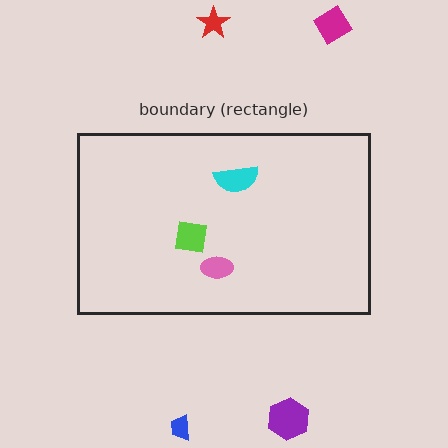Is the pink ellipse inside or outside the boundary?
Inside.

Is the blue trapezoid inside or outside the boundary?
Outside.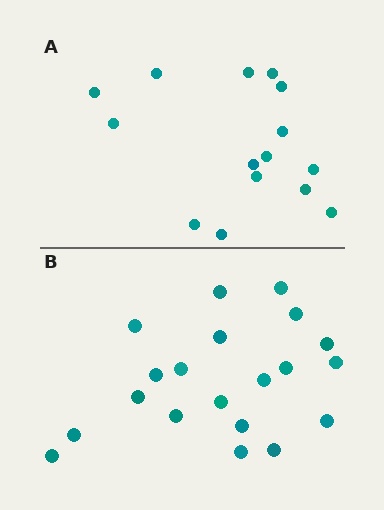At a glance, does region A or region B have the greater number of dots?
Region B (the bottom region) has more dots.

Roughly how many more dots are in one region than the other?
Region B has about 5 more dots than region A.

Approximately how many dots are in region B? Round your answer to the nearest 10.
About 20 dots.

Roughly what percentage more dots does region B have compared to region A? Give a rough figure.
About 35% more.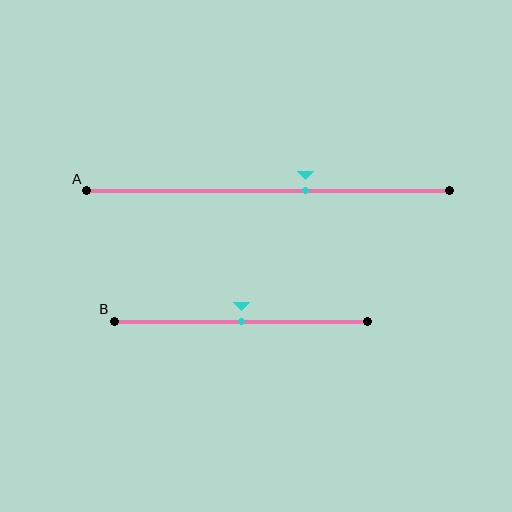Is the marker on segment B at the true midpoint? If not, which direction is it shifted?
Yes, the marker on segment B is at the true midpoint.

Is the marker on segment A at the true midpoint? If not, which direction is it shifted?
No, the marker on segment A is shifted to the right by about 10% of the segment length.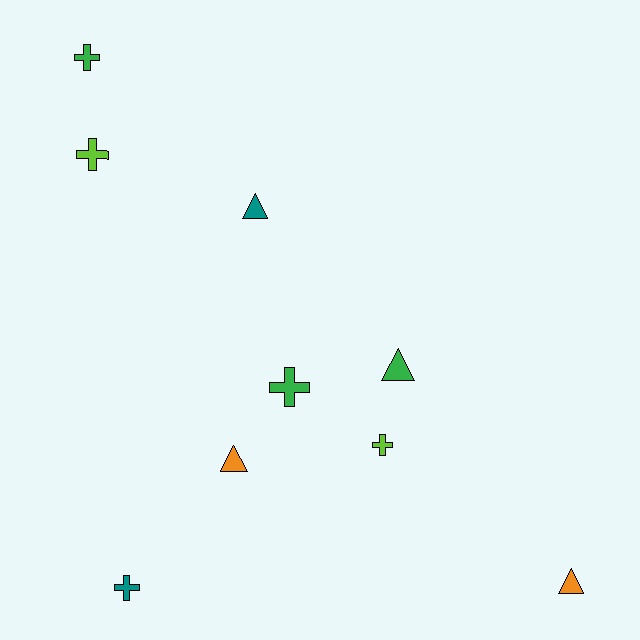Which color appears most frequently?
Green, with 3 objects.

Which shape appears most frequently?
Cross, with 5 objects.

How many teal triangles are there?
There is 1 teal triangle.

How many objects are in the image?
There are 9 objects.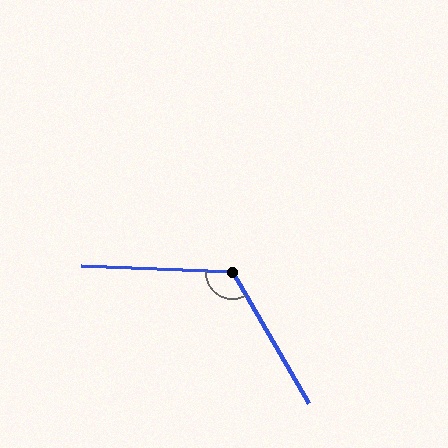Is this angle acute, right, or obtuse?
It is obtuse.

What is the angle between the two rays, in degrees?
Approximately 123 degrees.